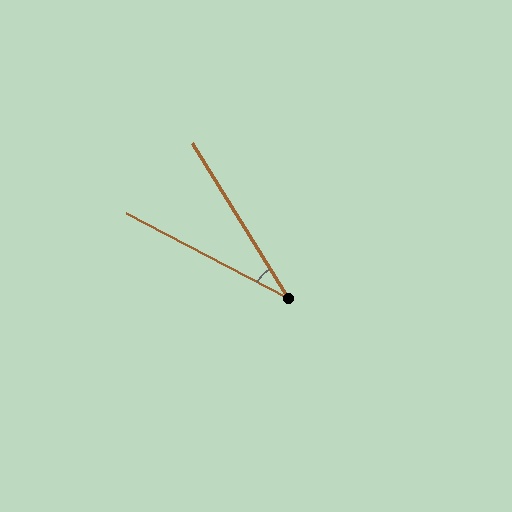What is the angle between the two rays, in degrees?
Approximately 31 degrees.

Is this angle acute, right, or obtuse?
It is acute.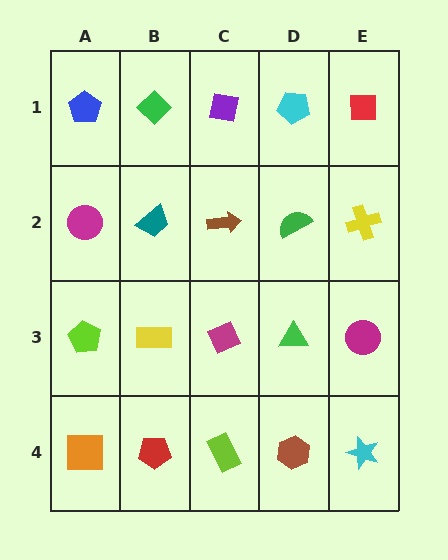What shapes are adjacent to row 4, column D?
A green triangle (row 3, column D), a lime rectangle (row 4, column C), a cyan star (row 4, column E).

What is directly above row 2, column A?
A blue pentagon.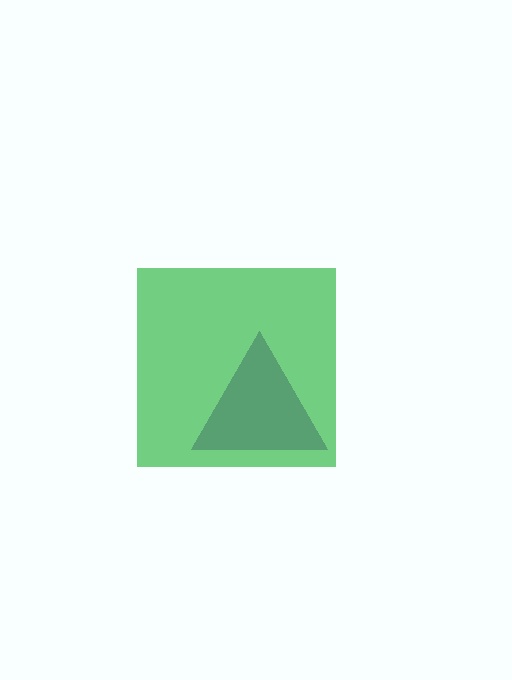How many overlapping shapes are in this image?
There are 2 overlapping shapes in the image.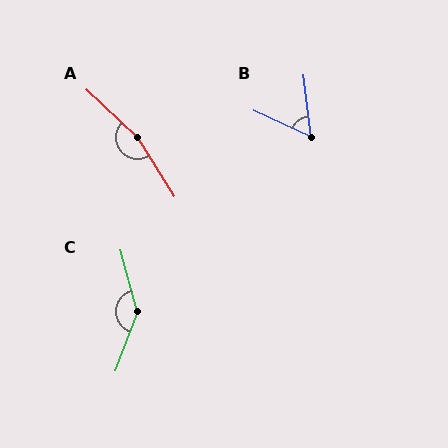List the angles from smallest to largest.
B (59°), C (144°), A (165°).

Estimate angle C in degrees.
Approximately 144 degrees.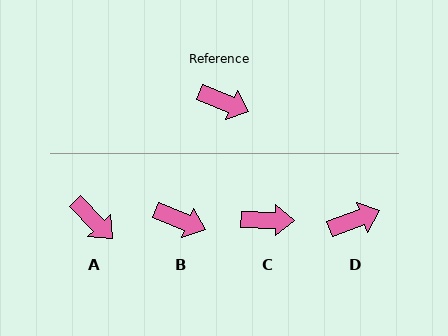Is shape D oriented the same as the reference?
No, it is off by about 42 degrees.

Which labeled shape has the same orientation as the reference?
B.